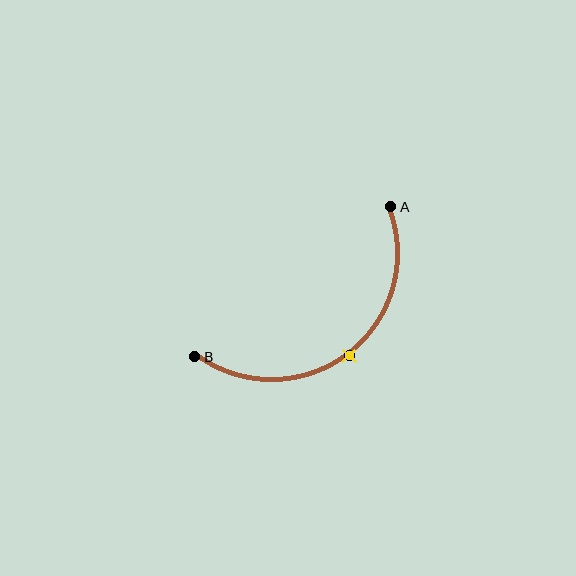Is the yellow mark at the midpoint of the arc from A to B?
Yes. The yellow mark lies on the arc at equal arc-length from both A and B — it is the arc midpoint.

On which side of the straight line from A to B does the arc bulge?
The arc bulges below and to the right of the straight line connecting A and B.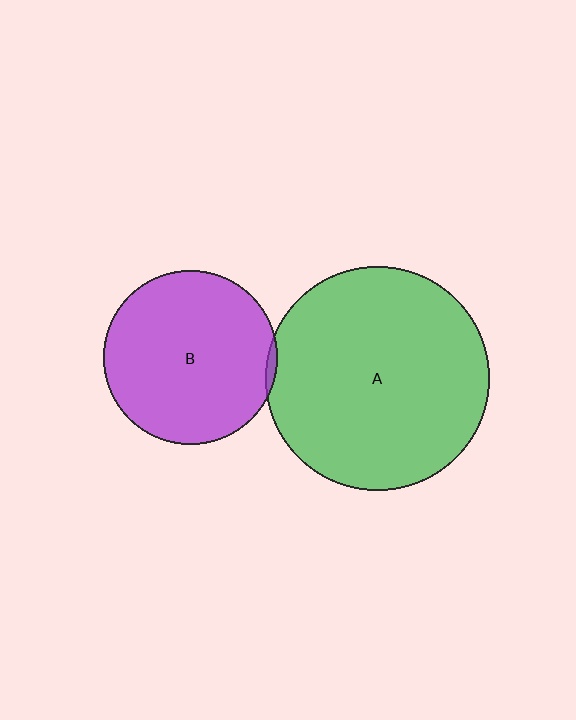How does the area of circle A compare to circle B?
Approximately 1.7 times.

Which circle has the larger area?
Circle A (green).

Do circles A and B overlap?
Yes.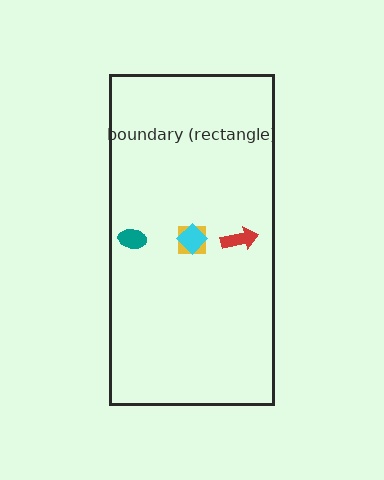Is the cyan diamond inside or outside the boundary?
Inside.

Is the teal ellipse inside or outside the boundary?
Inside.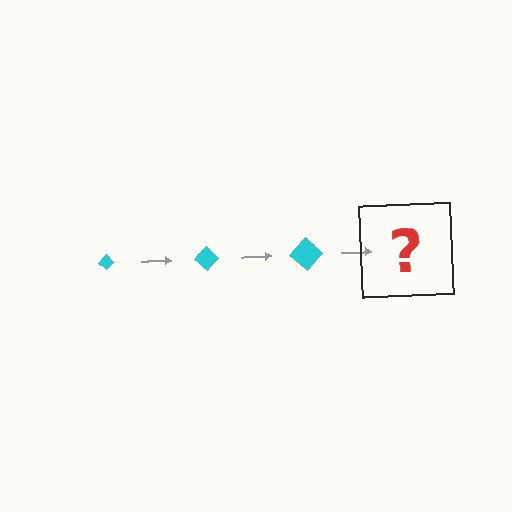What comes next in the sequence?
The next element should be a cyan diamond, larger than the previous one.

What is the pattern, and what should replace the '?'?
The pattern is that the diamond gets progressively larger each step. The '?' should be a cyan diamond, larger than the previous one.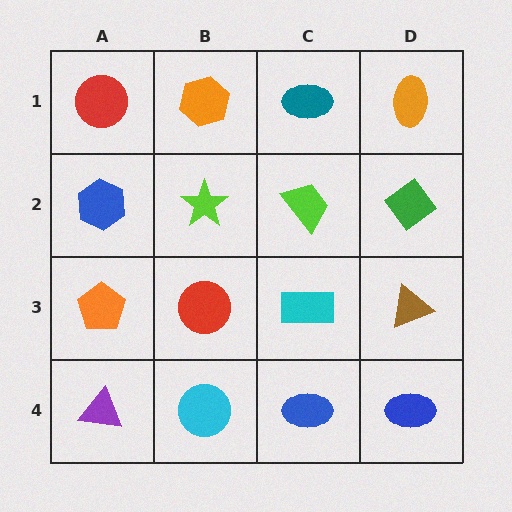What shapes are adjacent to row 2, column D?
An orange ellipse (row 1, column D), a brown triangle (row 3, column D), a lime trapezoid (row 2, column C).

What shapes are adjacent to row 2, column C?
A teal ellipse (row 1, column C), a cyan rectangle (row 3, column C), a lime star (row 2, column B), a green diamond (row 2, column D).